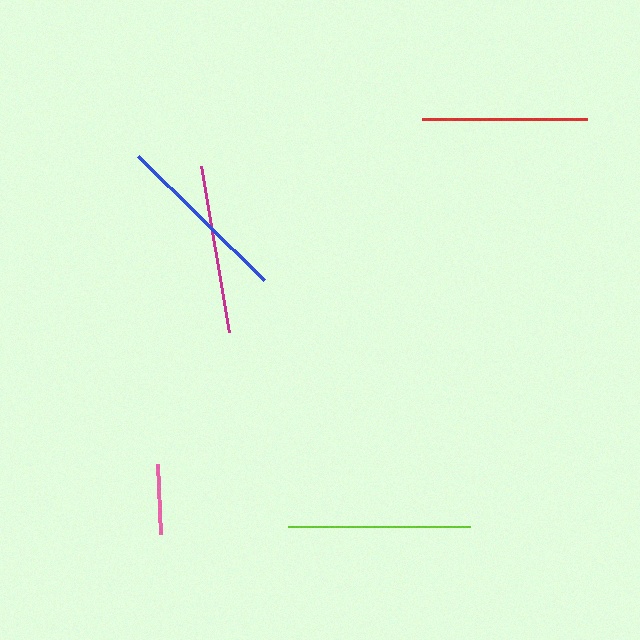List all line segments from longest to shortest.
From longest to shortest: lime, blue, magenta, red, pink.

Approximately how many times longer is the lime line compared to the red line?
The lime line is approximately 1.1 times the length of the red line.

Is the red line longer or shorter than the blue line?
The blue line is longer than the red line.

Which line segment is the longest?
The lime line is the longest at approximately 183 pixels.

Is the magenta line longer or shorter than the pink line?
The magenta line is longer than the pink line.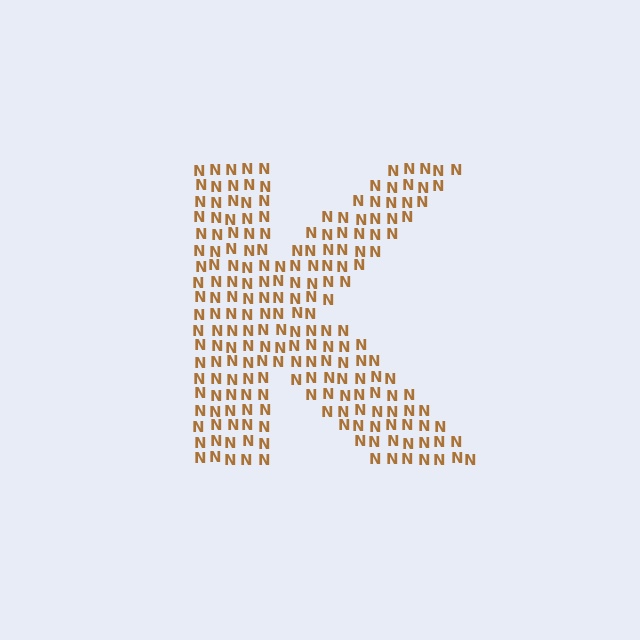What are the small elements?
The small elements are letter N's.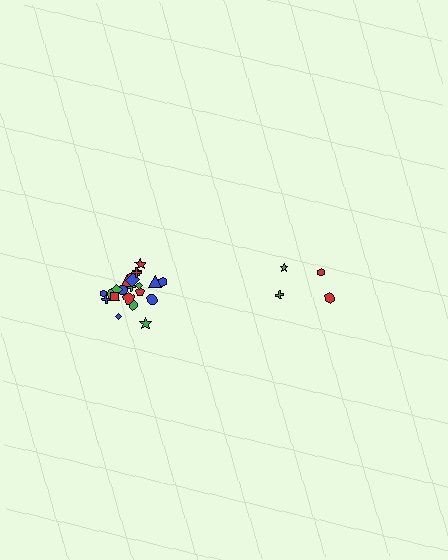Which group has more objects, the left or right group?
The left group.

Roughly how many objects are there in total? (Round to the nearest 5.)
Roughly 25 objects in total.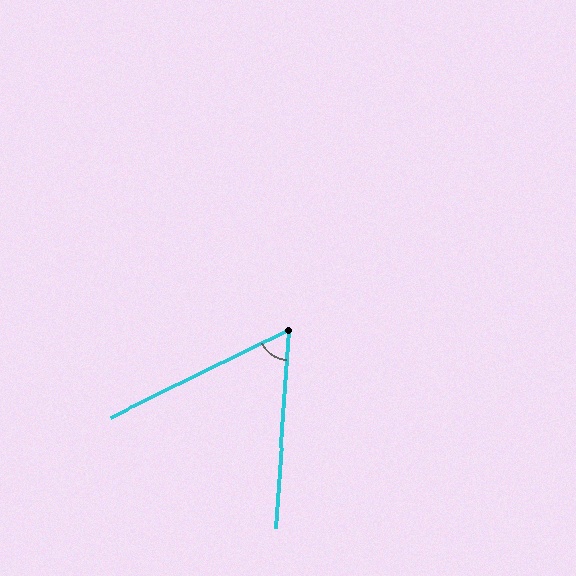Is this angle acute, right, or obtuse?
It is acute.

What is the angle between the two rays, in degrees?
Approximately 60 degrees.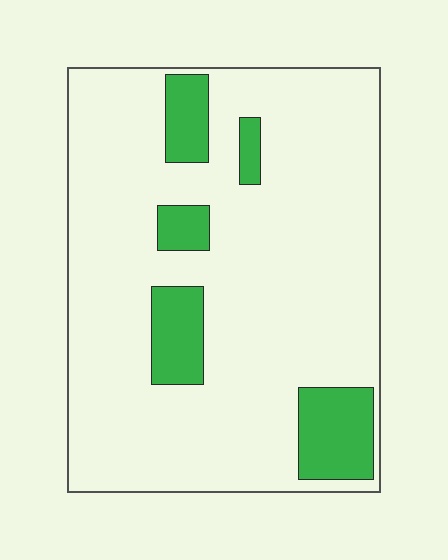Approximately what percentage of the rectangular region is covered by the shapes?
Approximately 15%.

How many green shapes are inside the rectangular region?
5.